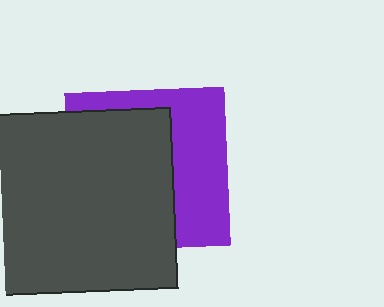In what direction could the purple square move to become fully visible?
The purple square could move right. That would shift it out from behind the dark gray square entirely.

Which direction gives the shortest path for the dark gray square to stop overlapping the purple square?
Moving left gives the shortest separation.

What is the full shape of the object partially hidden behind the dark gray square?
The partially hidden object is a purple square.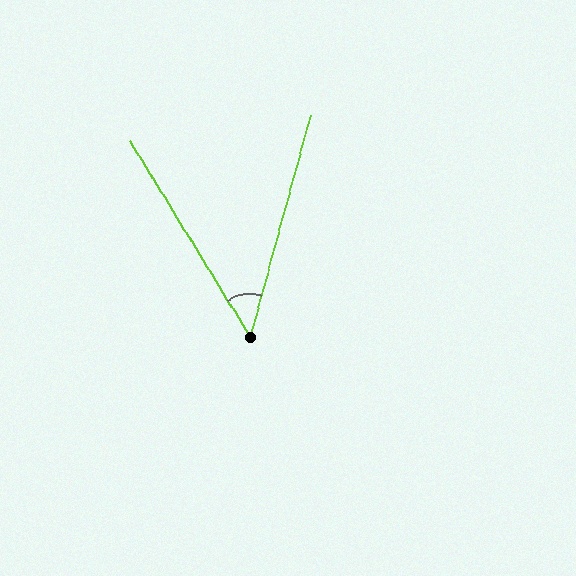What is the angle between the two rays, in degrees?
Approximately 47 degrees.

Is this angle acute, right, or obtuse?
It is acute.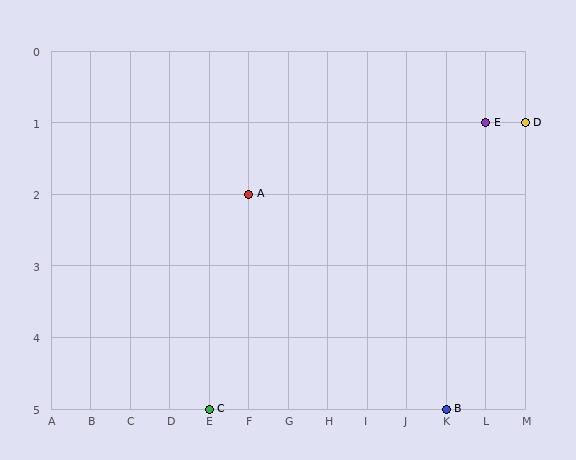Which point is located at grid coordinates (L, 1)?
Point E is at (L, 1).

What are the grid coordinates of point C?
Point C is at grid coordinates (E, 5).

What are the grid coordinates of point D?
Point D is at grid coordinates (M, 1).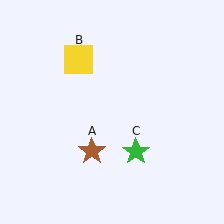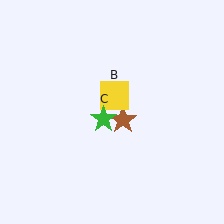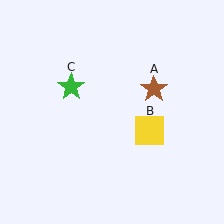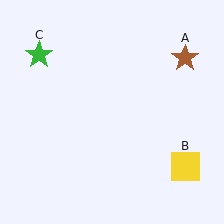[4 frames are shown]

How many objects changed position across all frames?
3 objects changed position: brown star (object A), yellow square (object B), green star (object C).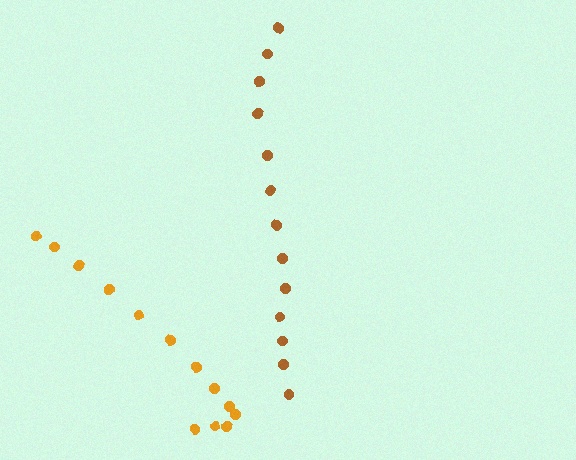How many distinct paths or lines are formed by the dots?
There are 2 distinct paths.